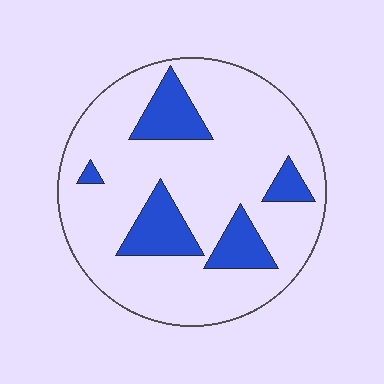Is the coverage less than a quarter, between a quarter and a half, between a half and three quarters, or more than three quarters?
Less than a quarter.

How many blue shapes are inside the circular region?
5.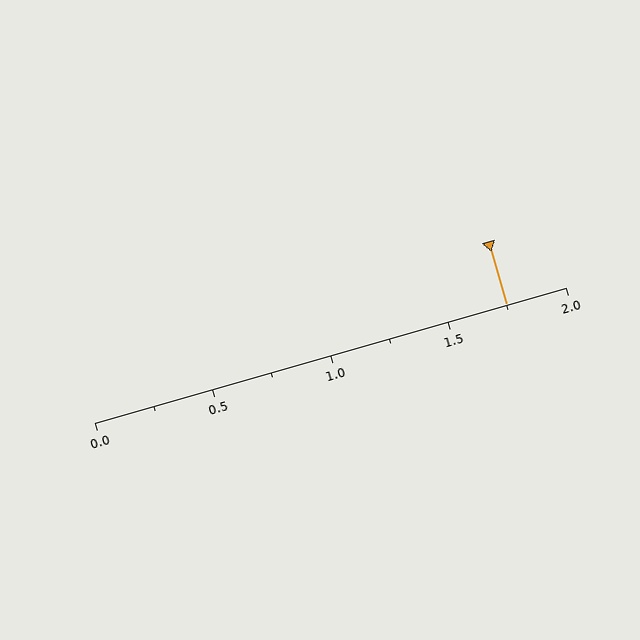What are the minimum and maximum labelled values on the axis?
The axis runs from 0.0 to 2.0.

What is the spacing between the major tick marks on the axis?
The major ticks are spaced 0.5 apart.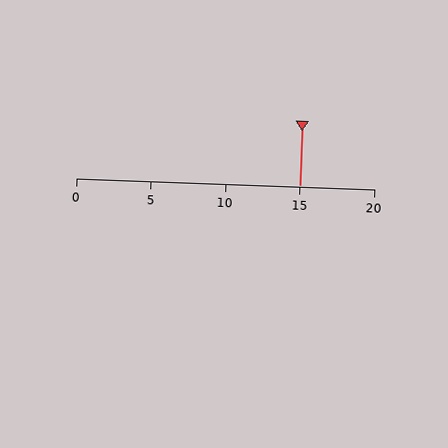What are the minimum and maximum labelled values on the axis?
The axis runs from 0 to 20.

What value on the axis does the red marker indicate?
The marker indicates approximately 15.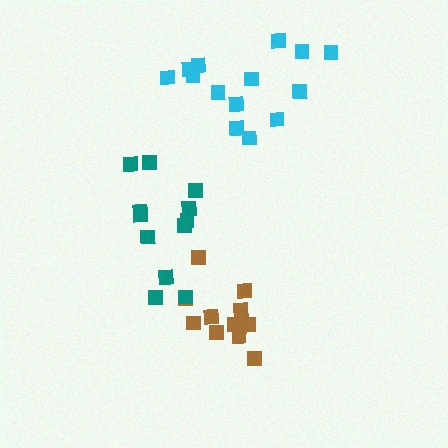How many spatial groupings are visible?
There are 3 spatial groupings.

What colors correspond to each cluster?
The clusters are colored: cyan, brown, teal.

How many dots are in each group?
Group 1: 15 dots, Group 2: 12 dots, Group 3: 12 dots (39 total).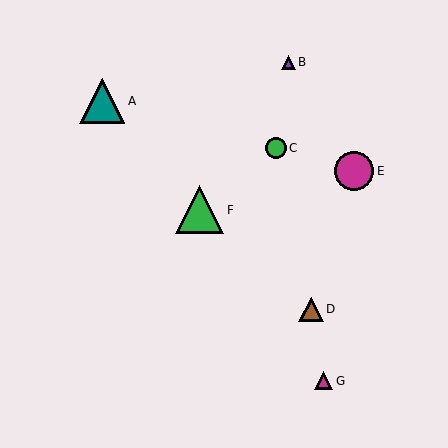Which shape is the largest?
The green triangle (labeled F) is the largest.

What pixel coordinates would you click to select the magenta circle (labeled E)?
Click at (354, 171) to select the magenta circle E.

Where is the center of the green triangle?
The center of the green triangle is at (199, 210).